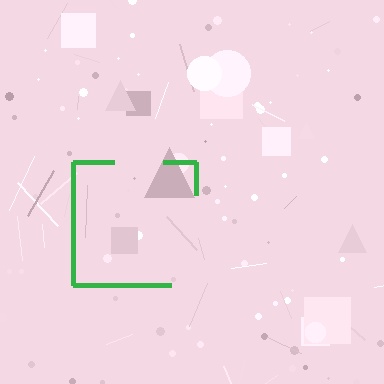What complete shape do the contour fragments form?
The contour fragments form a square.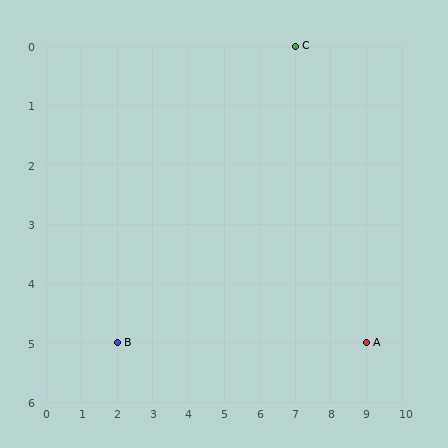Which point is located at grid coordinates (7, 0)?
Point C is at (7, 0).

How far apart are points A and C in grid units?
Points A and C are 2 columns and 5 rows apart (about 5.4 grid units diagonally).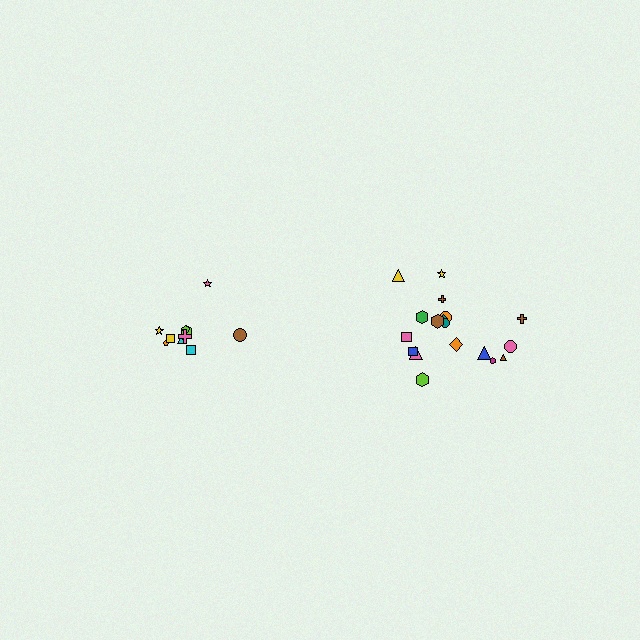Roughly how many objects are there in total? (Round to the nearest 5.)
Roughly 30 objects in total.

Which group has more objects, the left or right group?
The right group.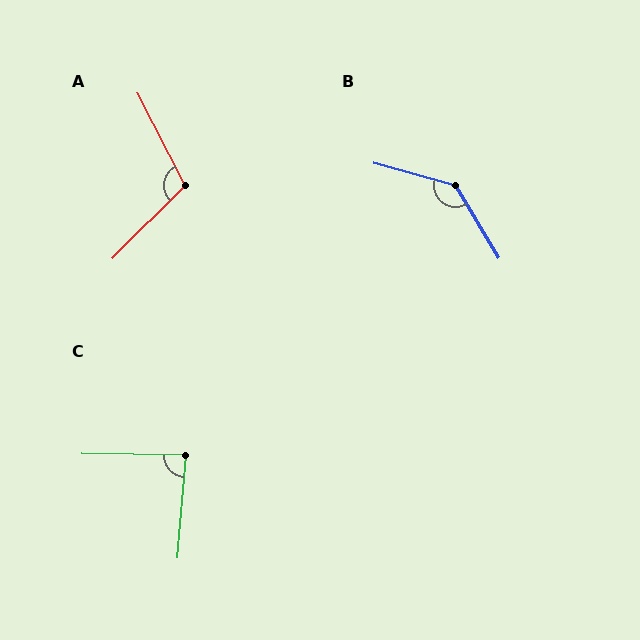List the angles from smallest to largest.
C (86°), A (108°), B (136°).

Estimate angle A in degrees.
Approximately 108 degrees.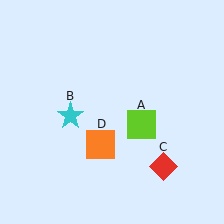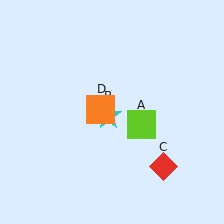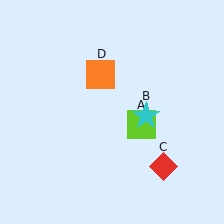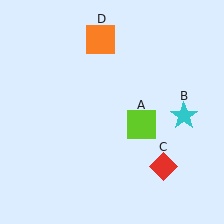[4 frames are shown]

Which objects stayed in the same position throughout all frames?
Lime square (object A) and red diamond (object C) remained stationary.